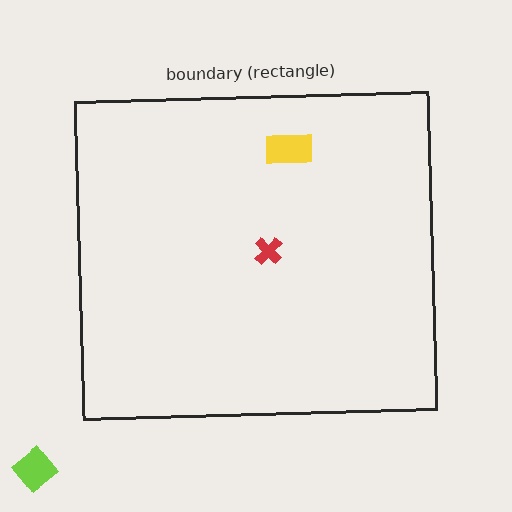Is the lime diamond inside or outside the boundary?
Outside.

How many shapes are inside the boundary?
2 inside, 1 outside.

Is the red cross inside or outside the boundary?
Inside.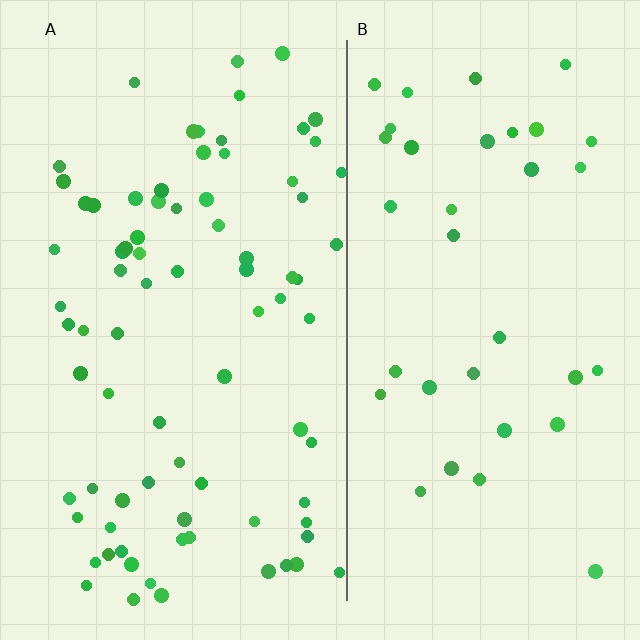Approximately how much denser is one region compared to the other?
Approximately 2.2× — region A over region B.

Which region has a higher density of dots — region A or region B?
A (the left).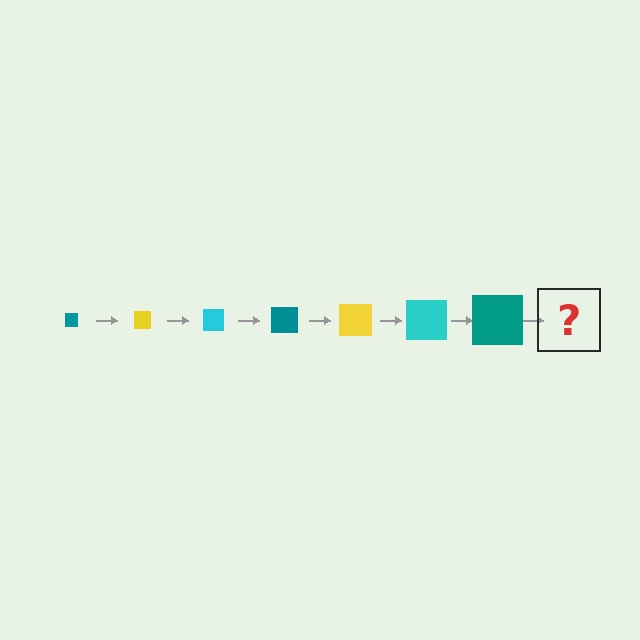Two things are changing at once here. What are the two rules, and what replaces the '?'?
The two rules are that the square grows larger each step and the color cycles through teal, yellow, and cyan. The '?' should be a yellow square, larger than the previous one.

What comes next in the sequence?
The next element should be a yellow square, larger than the previous one.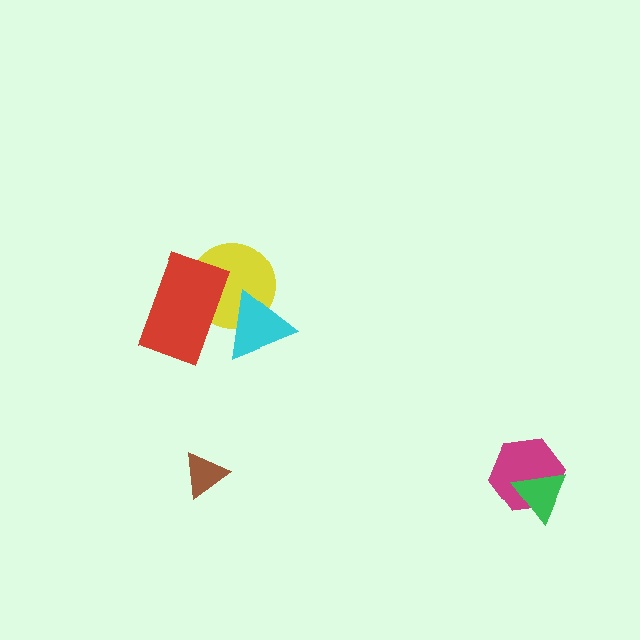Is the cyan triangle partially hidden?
Yes, it is partially covered by another shape.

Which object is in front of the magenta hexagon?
The green triangle is in front of the magenta hexagon.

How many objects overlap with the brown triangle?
0 objects overlap with the brown triangle.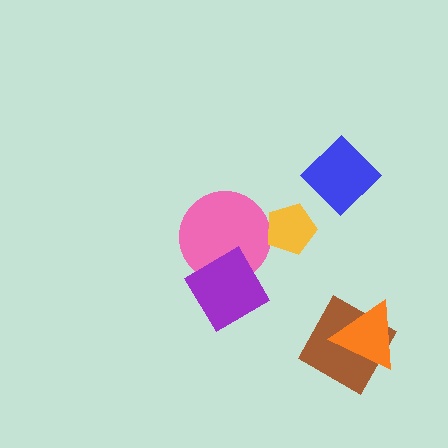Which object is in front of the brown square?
The orange triangle is in front of the brown square.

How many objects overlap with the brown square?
1 object overlaps with the brown square.